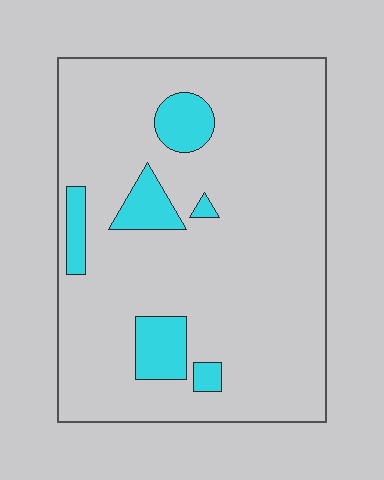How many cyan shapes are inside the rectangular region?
6.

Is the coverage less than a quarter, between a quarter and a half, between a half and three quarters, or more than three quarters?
Less than a quarter.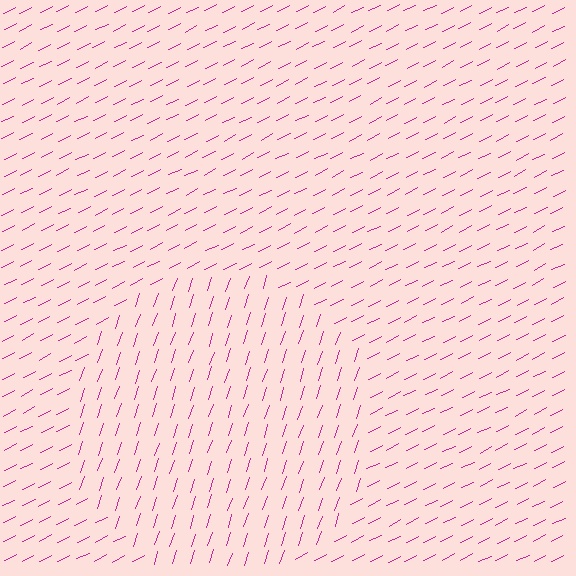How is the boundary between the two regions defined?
The boundary is defined purely by a change in line orientation (approximately 45 degrees difference). All lines are the same color and thickness.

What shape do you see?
I see a circle.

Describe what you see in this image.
The image is filled with small magenta line segments. A circle region in the image has lines oriented differently from the surrounding lines, creating a visible texture boundary.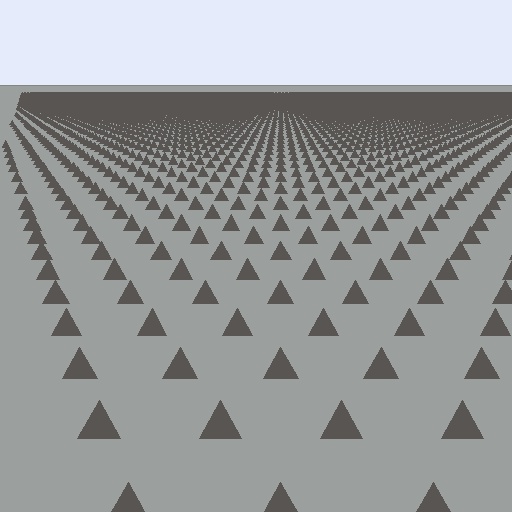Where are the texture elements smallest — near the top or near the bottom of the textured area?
Near the top.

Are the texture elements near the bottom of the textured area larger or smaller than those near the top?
Larger. Near the bottom, elements are closer to the viewer and appear at a bigger on-screen size.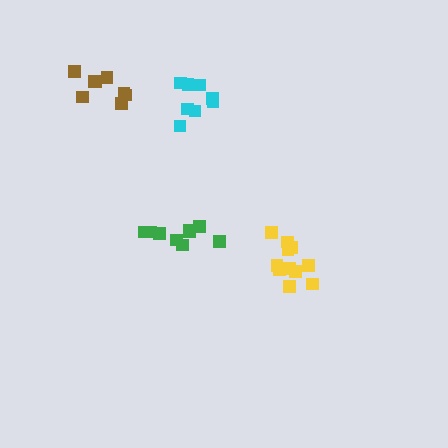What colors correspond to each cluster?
The clusters are colored: green, yellow, cyan, brown.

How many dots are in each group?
Group 1: 9 dots, Group 2: 11 dots, Group 3: 8 dots, Group 4: 8 dots (36 total).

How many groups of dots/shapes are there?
There are 4 groups.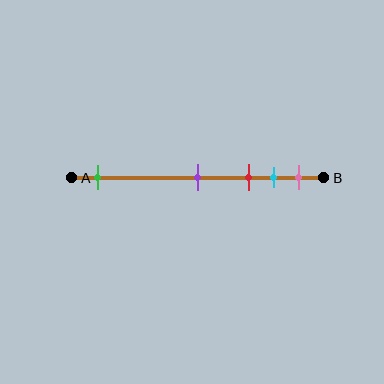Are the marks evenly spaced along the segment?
No, the marks are not evenly spaced.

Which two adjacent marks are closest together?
The cyan and pink marks are the closest adjacent pair.